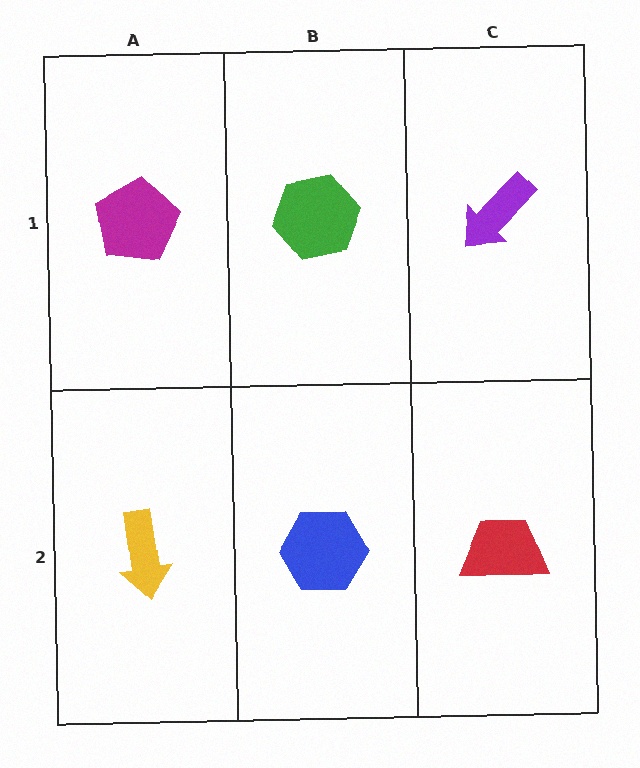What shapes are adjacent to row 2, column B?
A green hexagon (row 1, column B), a yellow arrow (row 2, column A), a red trapezoid (row 2, column C).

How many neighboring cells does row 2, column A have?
2.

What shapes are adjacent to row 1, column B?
A blue hexagon (row 2, column B), a magenta pentagon (row 1, column A), a purple arrow (row 1, column C).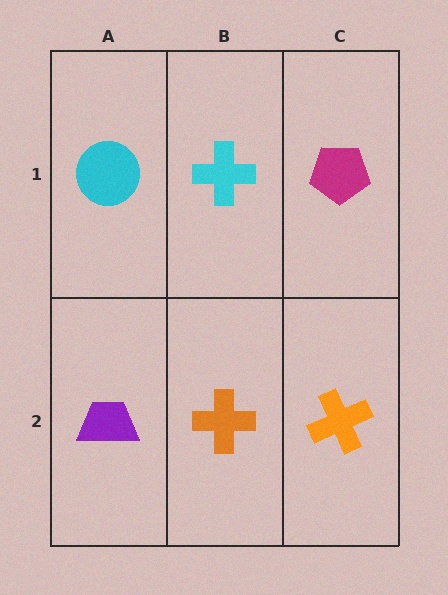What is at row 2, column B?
An orange cross.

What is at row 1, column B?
A cyan cross.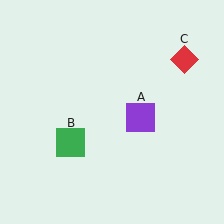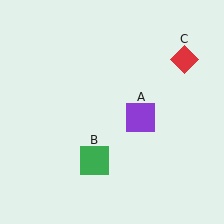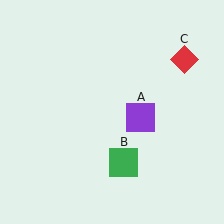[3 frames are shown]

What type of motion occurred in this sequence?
The green square (object B) rotated counterclockwise around the center of the scene.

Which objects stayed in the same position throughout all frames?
Purple square (object A) and red diamond (object C) remained stationary.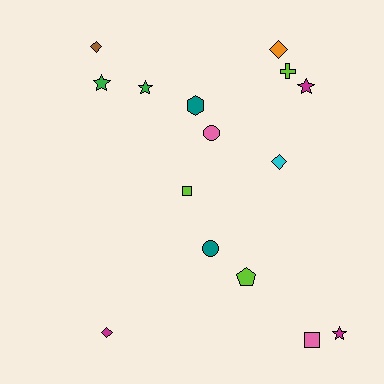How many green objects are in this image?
There are 2 green objects.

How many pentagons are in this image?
There is 1 pentagon.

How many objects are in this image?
There are 15 objects.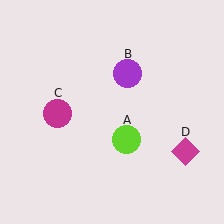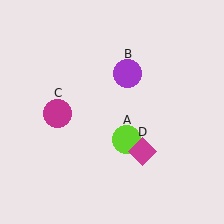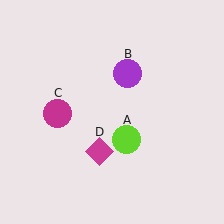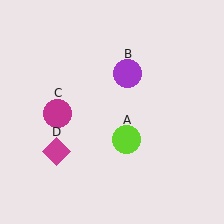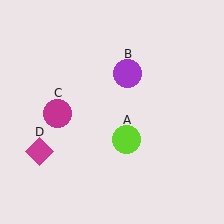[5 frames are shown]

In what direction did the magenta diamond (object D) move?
The magenta diamond (object D) moved left.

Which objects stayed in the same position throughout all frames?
Lime circle (object A) and purple circle (object B) and magenta circle (object C) remained stationary.